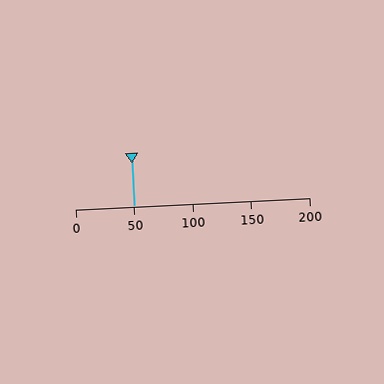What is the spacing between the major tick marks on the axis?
The major ticks are spaced 50 apart.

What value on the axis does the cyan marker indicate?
The marker indicates approximately 50.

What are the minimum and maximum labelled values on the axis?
The axis runs from 0 to 200.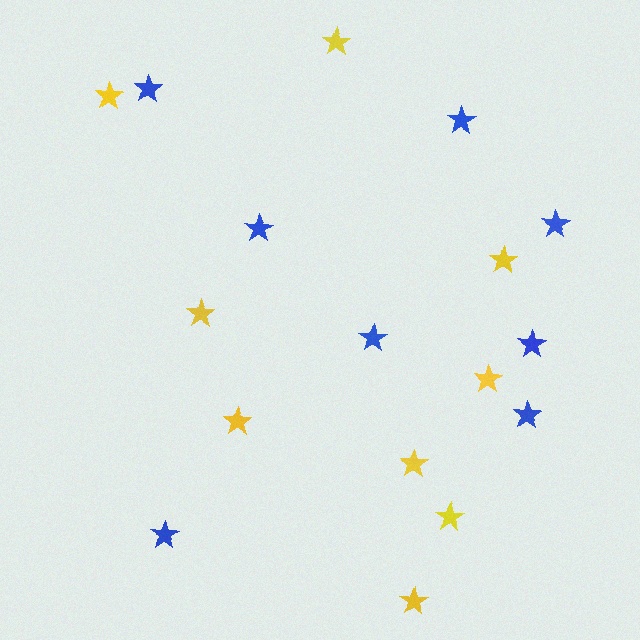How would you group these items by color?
There are 2 groups: one group of yellow stars (9) and one group of blue stars (8).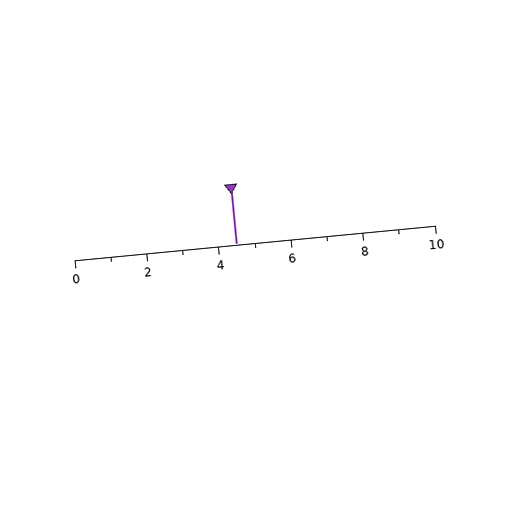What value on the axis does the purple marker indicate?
The marker indicates approximately 4.5.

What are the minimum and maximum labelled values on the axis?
The axis runs from 0 to 10.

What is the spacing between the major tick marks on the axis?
The major ticks are spaced 2 apart.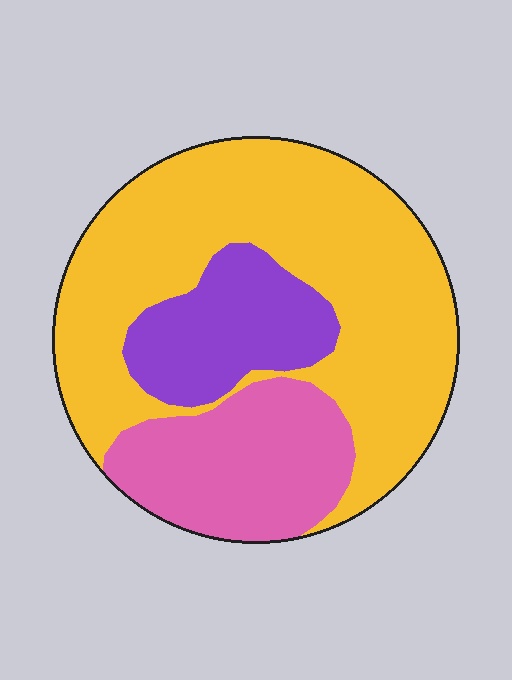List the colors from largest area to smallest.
From largest to smallest: yellow, pink, purple.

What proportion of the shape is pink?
Pink takes up about one quarter (1/4) of the shape.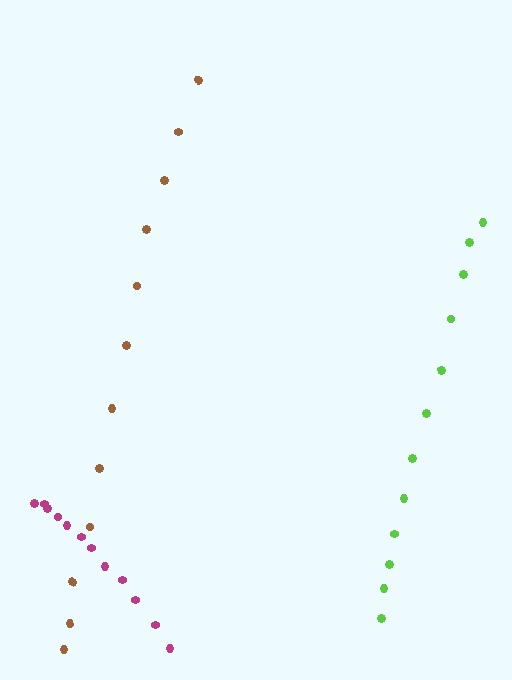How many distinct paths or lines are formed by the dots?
There are 3 distinct paths.